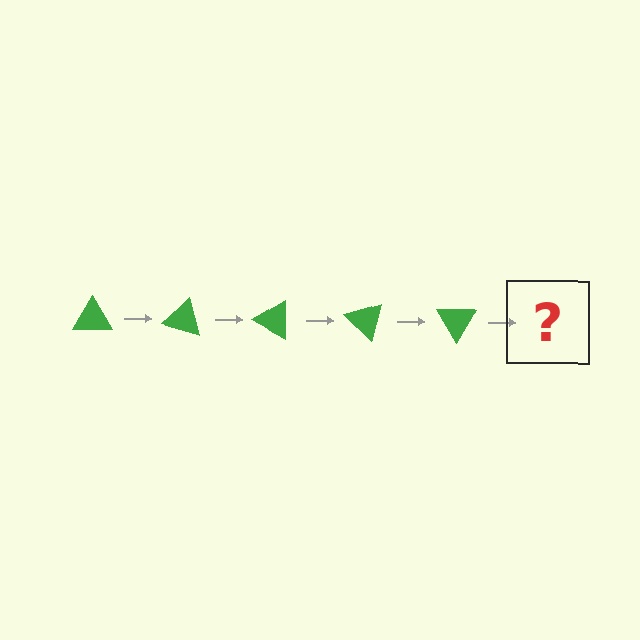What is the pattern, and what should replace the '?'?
The pattern is that the triangle rotates 15 degrees each step. The '?' should be a green triangle rotated 75 degrees.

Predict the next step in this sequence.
The next step is a green triangle rotated 75 degrees.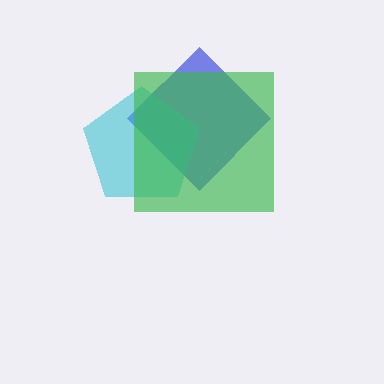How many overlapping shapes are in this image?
There are 3 overlapping shapes in the image.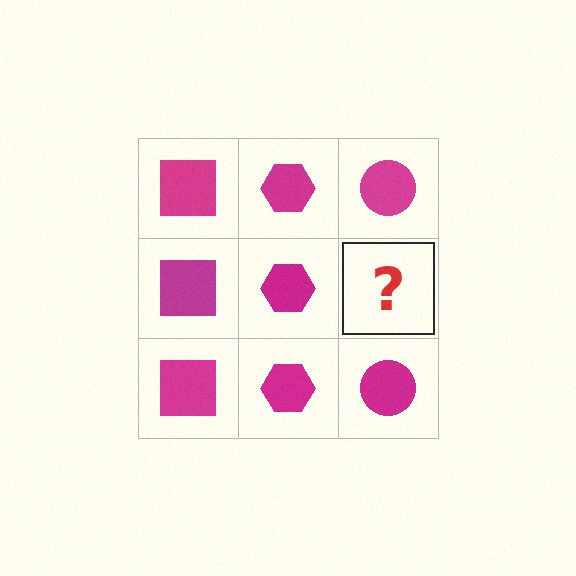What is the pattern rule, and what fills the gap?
The rule is that each column has a consistent shape. The gap should be filled with a magenta circle.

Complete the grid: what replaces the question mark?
The question mark should be replaced with a magenta circle.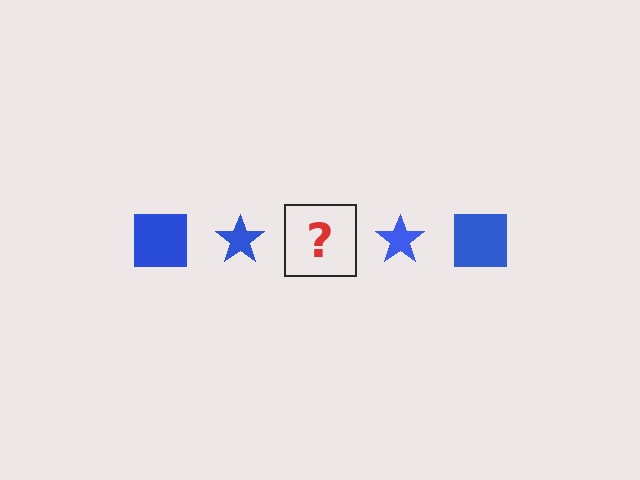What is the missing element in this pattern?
The missing element is a blue square.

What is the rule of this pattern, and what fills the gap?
The rule is that the pattern cycles through square, star shapes in blue. The gap should be filled with a blue square.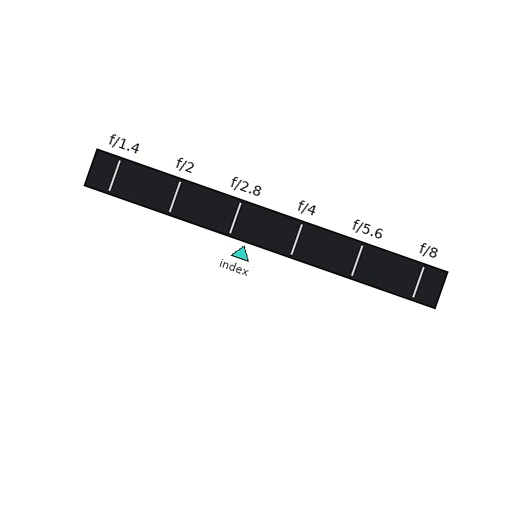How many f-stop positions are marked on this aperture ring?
There are 6 f-stop positions marked.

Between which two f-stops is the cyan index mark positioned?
The index mark is between f/2.8 and f/4.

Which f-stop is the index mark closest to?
The index mark is closest to f/2.8.